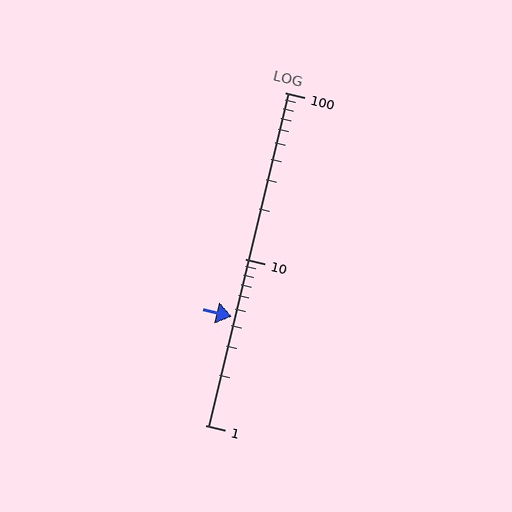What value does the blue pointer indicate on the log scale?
The pointer indicates approximately 4.5.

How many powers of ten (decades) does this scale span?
The scale spans 2 decades, from 1 to 100.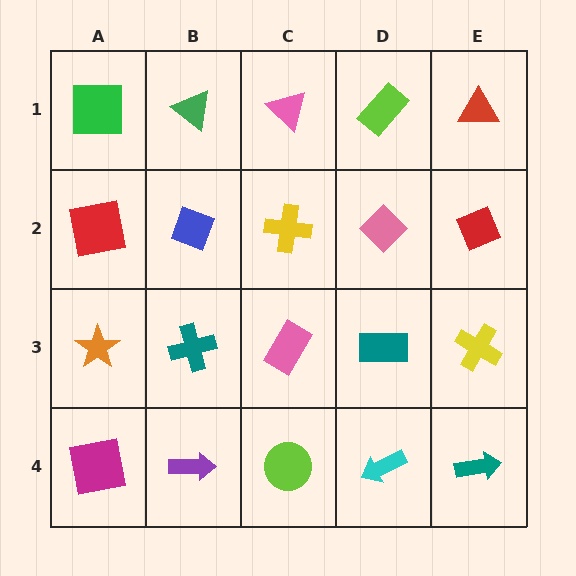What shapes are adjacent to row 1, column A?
A red square (row 2, column A), a green triangle (row 1, column B).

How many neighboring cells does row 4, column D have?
3.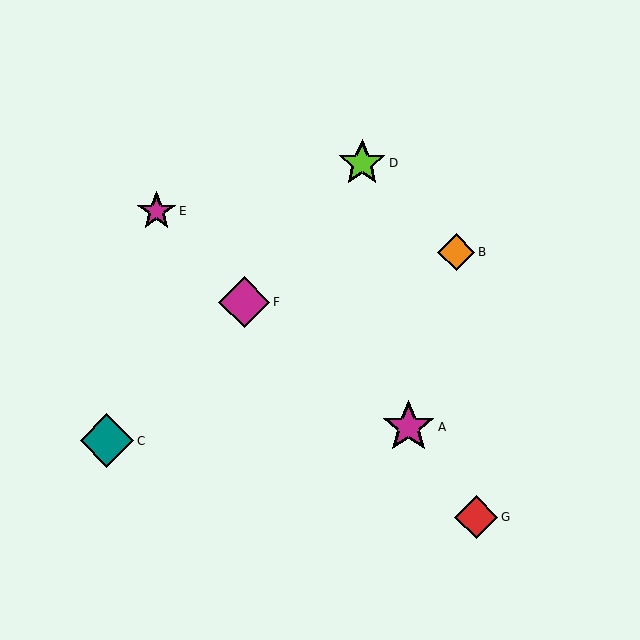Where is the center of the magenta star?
The center of the magenta star is at (408, 427).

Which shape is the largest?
The teal diamond (labeled C) is the largest.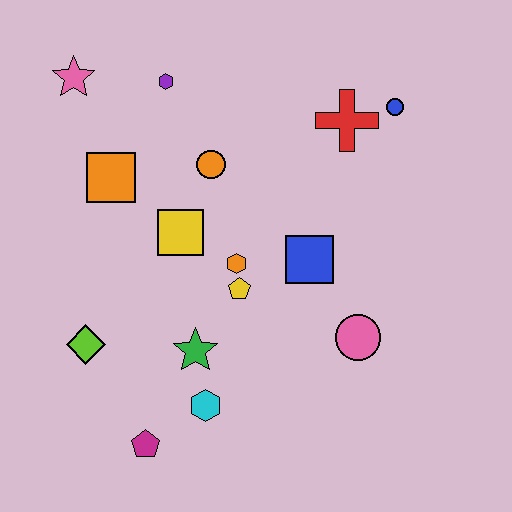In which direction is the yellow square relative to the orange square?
The yellow square is to the right of the orange square.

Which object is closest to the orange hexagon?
The yellow pentagon is closest to the orange hexagon.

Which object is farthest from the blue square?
The pink star is farthest from the blue square.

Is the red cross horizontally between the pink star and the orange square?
No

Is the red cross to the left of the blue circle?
Yes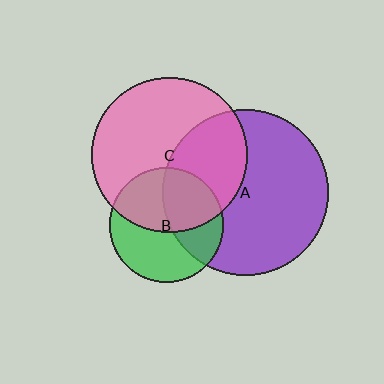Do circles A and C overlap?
Yes.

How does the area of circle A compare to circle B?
Approximately 2.1 times.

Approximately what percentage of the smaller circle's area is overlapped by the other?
Approximately 40%.